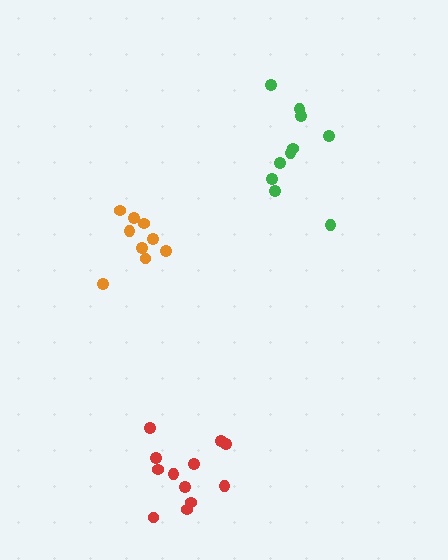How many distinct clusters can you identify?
There are 3 distinct clusters.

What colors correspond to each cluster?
The clusters are colored: red, green, orange.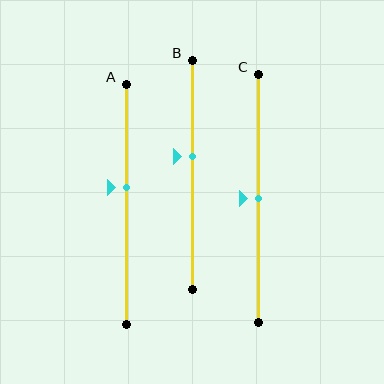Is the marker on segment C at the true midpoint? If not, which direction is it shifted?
Yes, the marker on segment C is at the true midpoint.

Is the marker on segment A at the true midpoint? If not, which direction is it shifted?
No, the marker on segment A is shifted upward by about 7% of the segment length.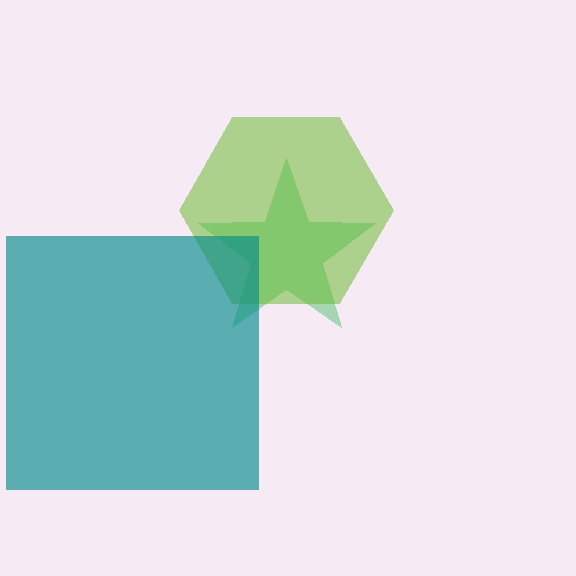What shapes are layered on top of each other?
The layered shapes are: a green star, a lime hexagon, a teal square.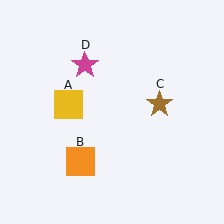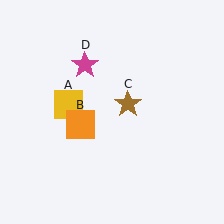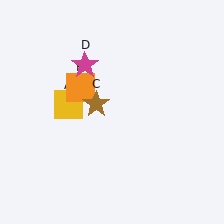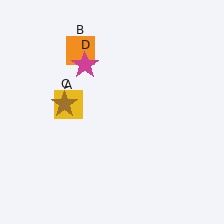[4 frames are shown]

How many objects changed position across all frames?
2 objects changed position: orange square (object B), brown star (object C).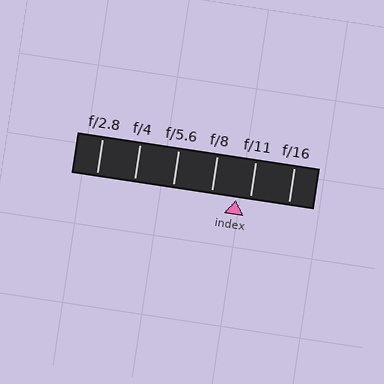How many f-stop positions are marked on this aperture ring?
There are 6 f-stop positions marked.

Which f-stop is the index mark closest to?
The index mark is closest to f/11.